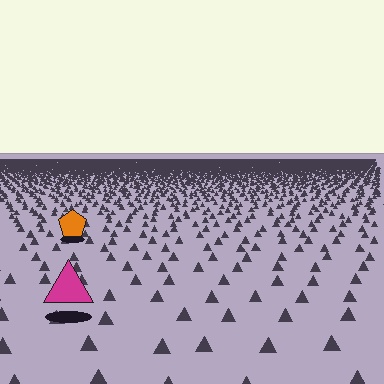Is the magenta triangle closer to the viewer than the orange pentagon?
Yes. The magenta triangle is closer — you can tell from the texture gradient: the ground texture is coarser near it.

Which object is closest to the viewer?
The magenta triangle is closest. The texture marks near it are larger and more spread out.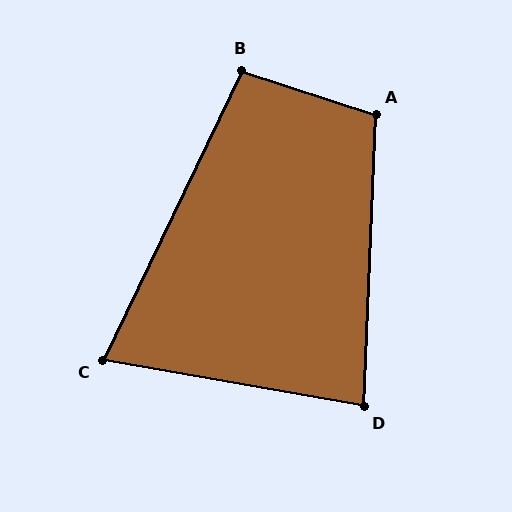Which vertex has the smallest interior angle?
C, at approximately 74 degrees.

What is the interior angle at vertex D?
Approximately 82 degrees (acute).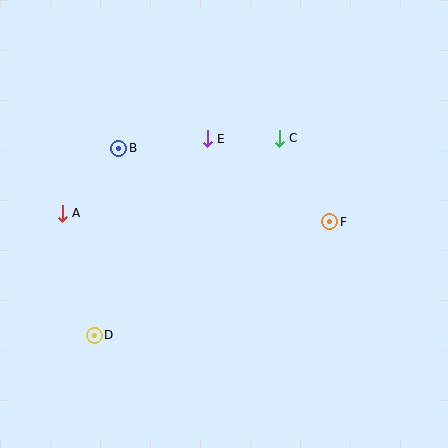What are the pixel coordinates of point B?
Point B is at (119, 148).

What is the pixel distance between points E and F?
The distance between E and F is 148 pixels.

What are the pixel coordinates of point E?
Point E is at (207, 139).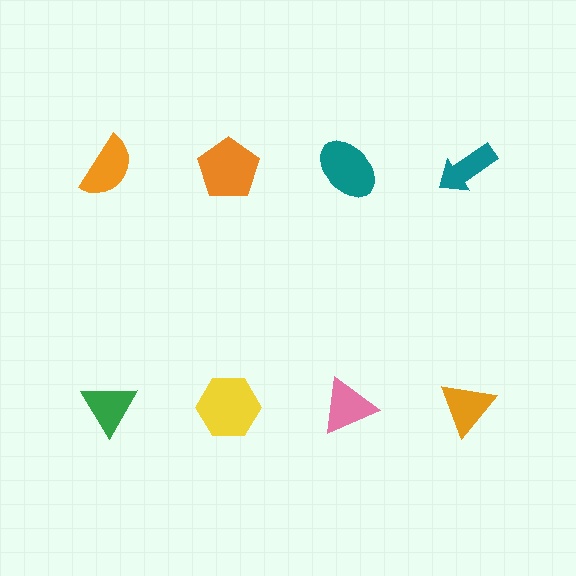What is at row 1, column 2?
An orange pentagon.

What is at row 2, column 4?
An orange triangle.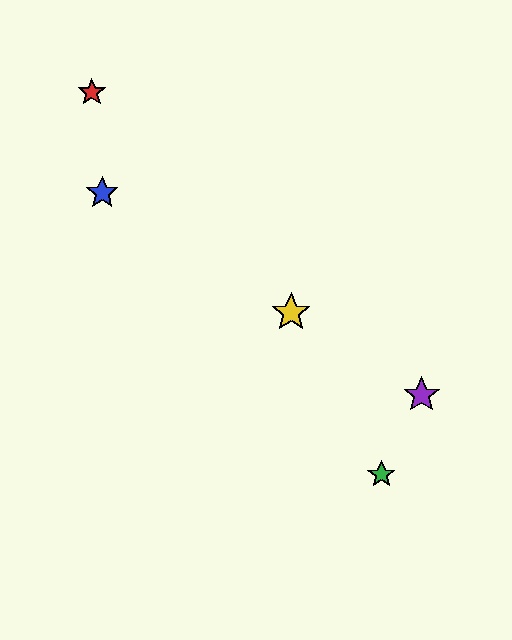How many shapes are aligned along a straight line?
3 shapes (the blue star, the yellow star, the purple star) are aligned along a straight line.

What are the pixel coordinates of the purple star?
The purple star is at (422, 395).